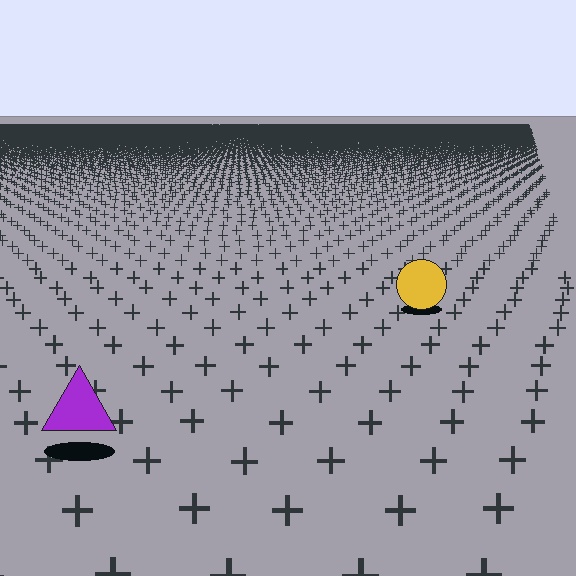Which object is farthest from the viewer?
The yellow circle is farthest from the viewer. It appears smaller and the ground texture around it is denser.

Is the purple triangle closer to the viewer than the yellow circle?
Yes. The purple triangle is closer — you can tell from the texture gradient: the ground texture is coarser near it.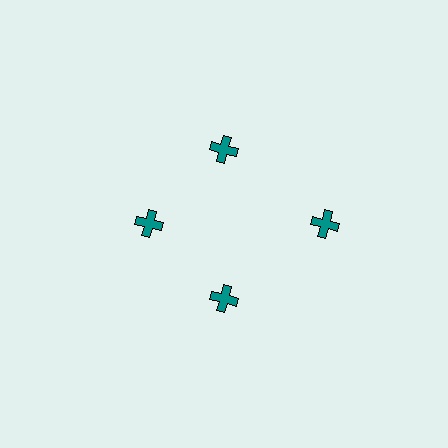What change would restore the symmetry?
The symmetry would be restored by moving it inward, back onto the ring so that all 4 crosses sit at equal angles and equal distance from the center.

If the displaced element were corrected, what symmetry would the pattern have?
It would have 4-fold rotational symmetry — the pattern would map onto itself every 90 degrees.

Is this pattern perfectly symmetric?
No. The 4 teal crosses are arranged in a ring, but one element near the 3 o'clock position is pushed outward from the center, breaking the 4-fold rotational symmetry.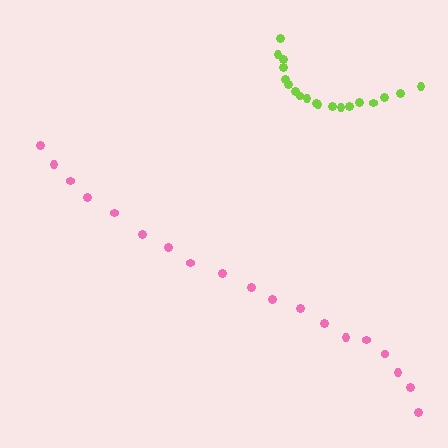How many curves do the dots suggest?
There are 2 distinct paths.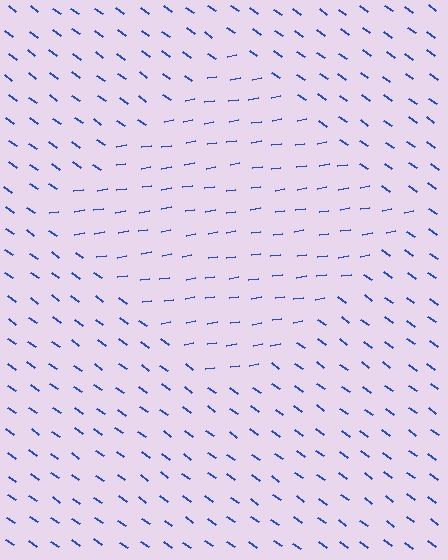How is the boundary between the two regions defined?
The boundary is defined purely by a change in line orientation (approximately 45 degrees difference). All lines are the same color and thickness.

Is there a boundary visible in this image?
Yes, there is a texture boundary formed by a change in line orientation.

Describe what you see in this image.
The image is filled with small blue line segments. A diamond region in the image has lines oriented differently from the surrounding lines, creating a visible texture boundary.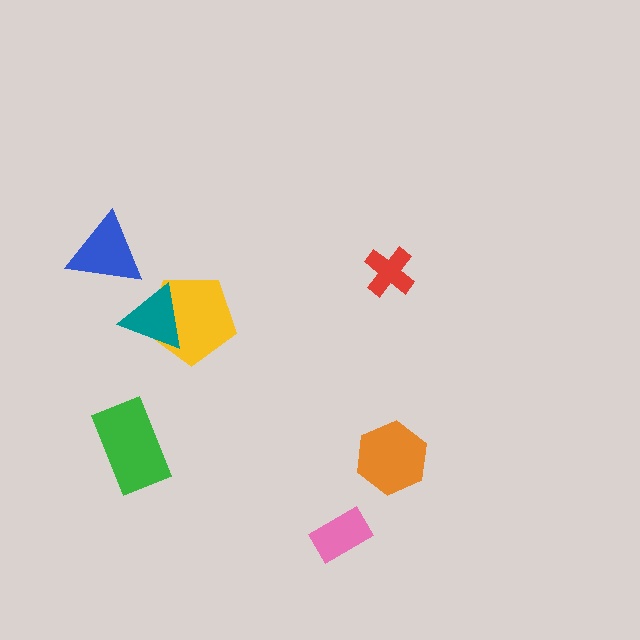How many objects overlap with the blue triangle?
0 objects overlap with the blue triangle.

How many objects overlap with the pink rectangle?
0 objects overlap with the pink rectangle.